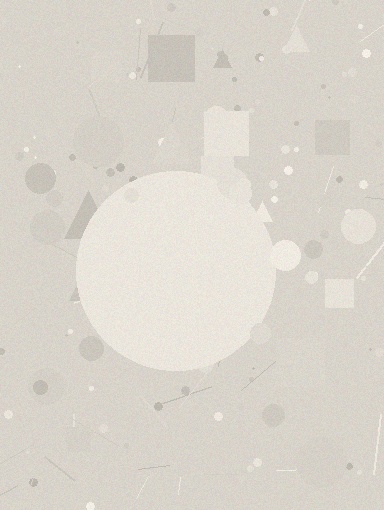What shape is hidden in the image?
A circle is hidden in the image.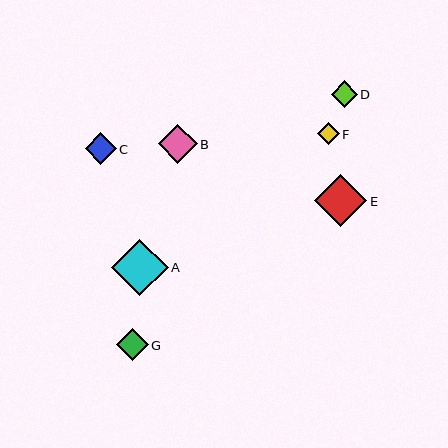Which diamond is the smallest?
Diamond F is the smallest with a size of approximately 21 pixels.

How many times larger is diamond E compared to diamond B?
Diamond E is approximately 1.3 times the size of diamond B.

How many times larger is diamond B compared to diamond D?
Diamond B is approximately 1.5 times the size of diamond D.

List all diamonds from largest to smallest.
From largest to smallest: A, E, B, G, C, D, F.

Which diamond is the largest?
Diamond A is the largest with a size of approximately 56 pixels.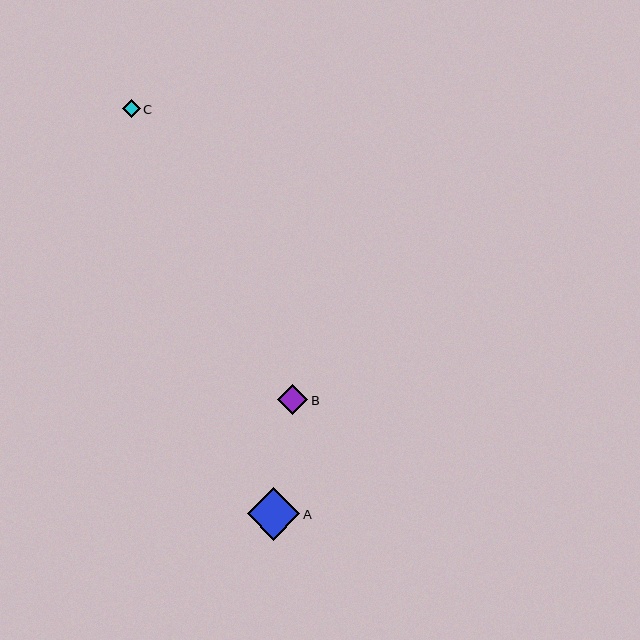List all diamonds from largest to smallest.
From largest to smallest: A, B, C.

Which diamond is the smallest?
Diamond C is the smallest with a size of approximately 18 pixels.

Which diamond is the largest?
Diamond A is the largest with a size of approximately 53 pixels.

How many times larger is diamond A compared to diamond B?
Diamond A is approximately 1.8 times the size of diamond B.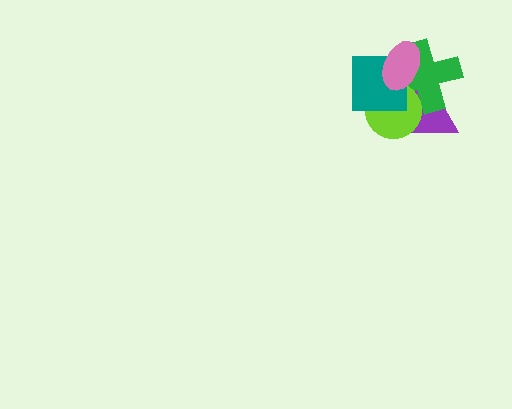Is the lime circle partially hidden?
Yes, it is partially covered by another shape.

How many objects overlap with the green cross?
4 objects overlap with the green cross.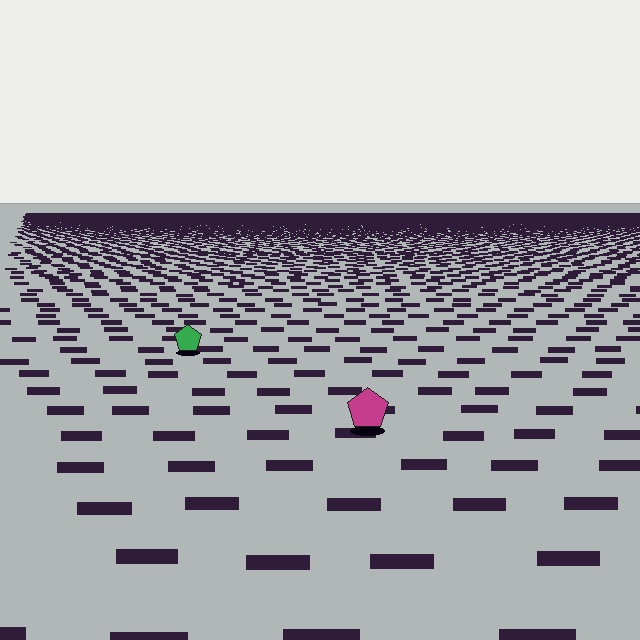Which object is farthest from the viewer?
The green pentagon is farthest from the viewer. It appears smaller and the ground texture around it is denser.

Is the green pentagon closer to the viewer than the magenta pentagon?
No. The magenta pentagon is closer — you can tell from the texture gradient: the ground texture is coarser near it.